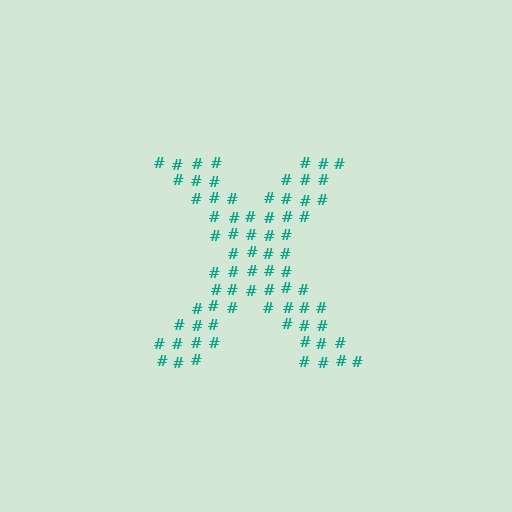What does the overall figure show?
The overall figure shows the letter X.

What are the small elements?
The small elements are hash symbols.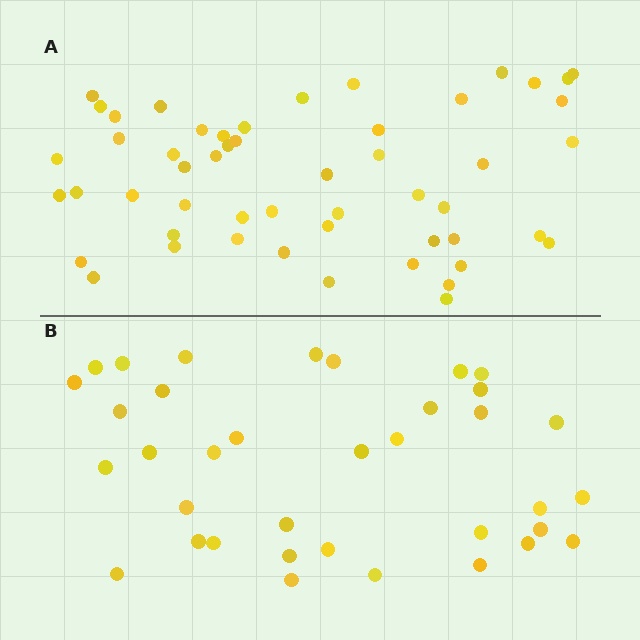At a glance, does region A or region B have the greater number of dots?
Region A (the top region) has more dots.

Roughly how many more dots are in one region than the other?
Region A has approximately 15 more dots than region B.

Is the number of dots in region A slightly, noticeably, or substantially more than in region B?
Region A has noticeably more, but not dramatically so. The ratio is roughly 1.4 to 1.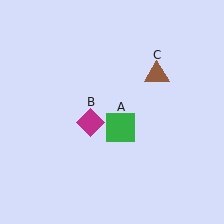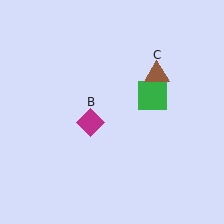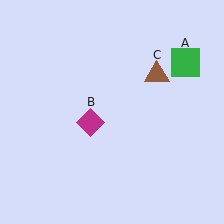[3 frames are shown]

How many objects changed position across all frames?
1 object changed position: green square (object A).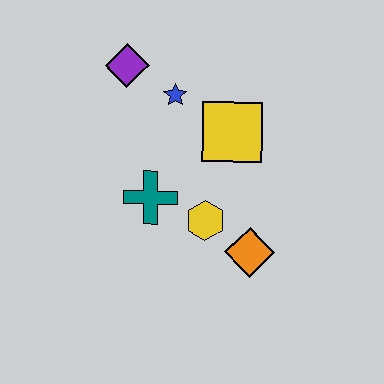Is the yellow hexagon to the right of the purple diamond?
Yes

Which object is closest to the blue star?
The purple diamond is closest to the blue star.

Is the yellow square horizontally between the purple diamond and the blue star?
No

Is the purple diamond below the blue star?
No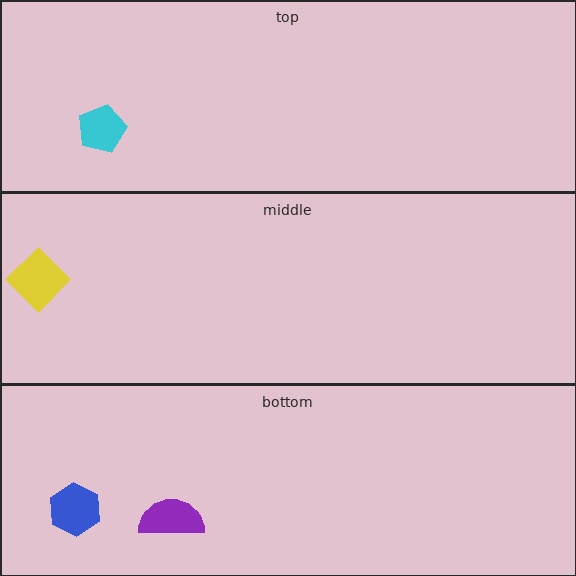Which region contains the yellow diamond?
The middle region.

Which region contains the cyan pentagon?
The top region.